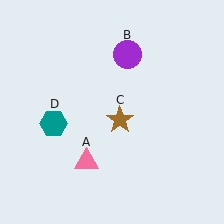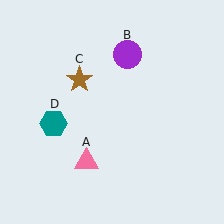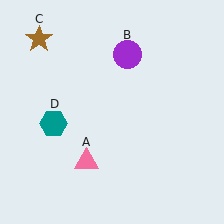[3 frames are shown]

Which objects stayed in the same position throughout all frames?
Pink triangle (object A) and purple circle (object B) and teal hexagon (object D) remained stationary.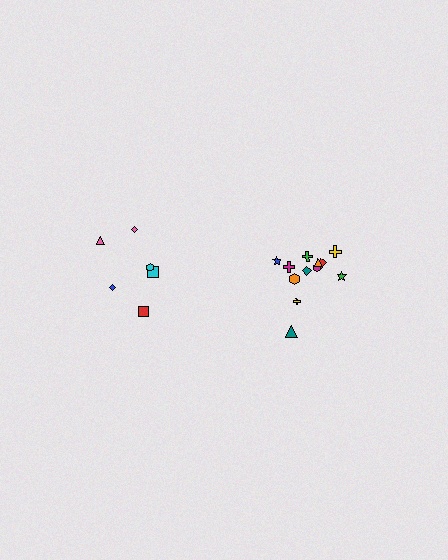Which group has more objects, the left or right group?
The right group.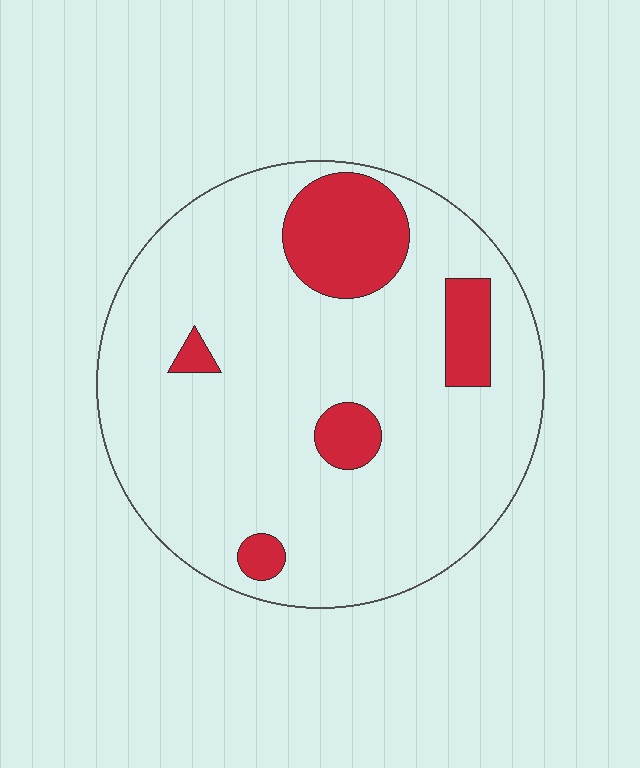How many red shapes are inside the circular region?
5.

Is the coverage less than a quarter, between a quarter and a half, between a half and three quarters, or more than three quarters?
Less than a quarter.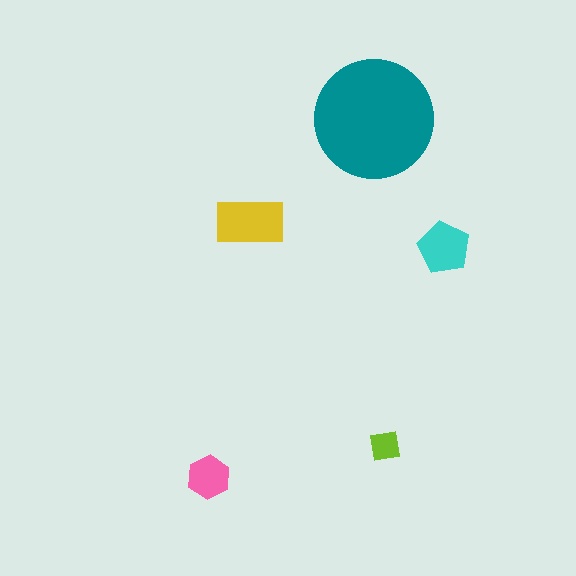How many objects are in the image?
There are 5 objects in the image.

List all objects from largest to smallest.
The teal circle, the yellow rectangle, the cyan pentagon, the pink hexagon, the lime square.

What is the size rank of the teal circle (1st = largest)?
1st.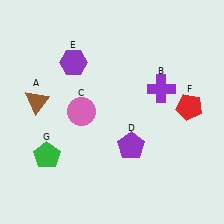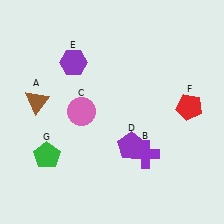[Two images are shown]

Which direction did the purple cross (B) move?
The purple cross (B) moved down.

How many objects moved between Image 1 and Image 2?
1 object moved between the two images.